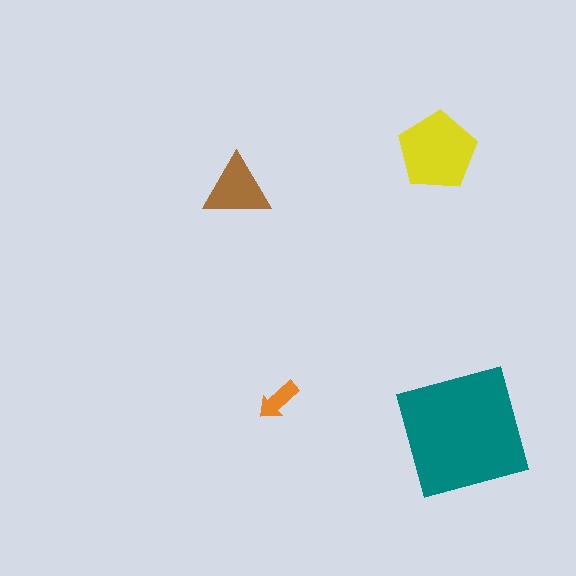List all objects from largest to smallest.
The teal square, the yellow pentagon, the brown triangle, the orange arrow.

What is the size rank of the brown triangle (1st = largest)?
3rd.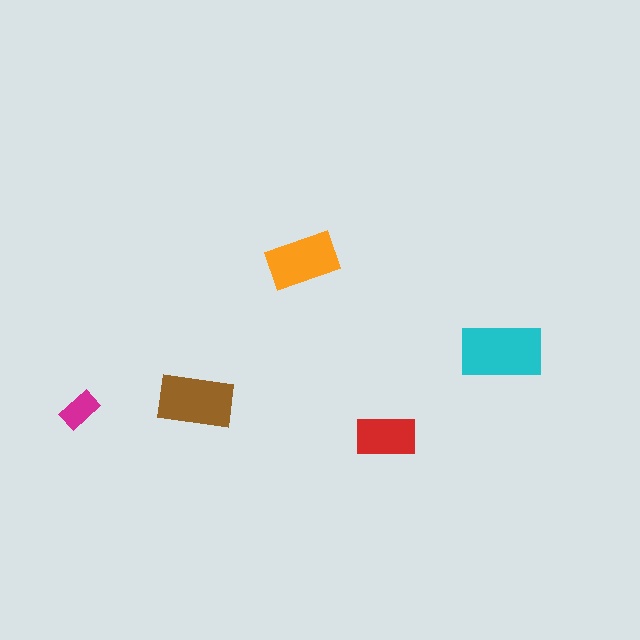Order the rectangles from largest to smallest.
the cyan one, the brown one, the orange one, the red one, the magenta one.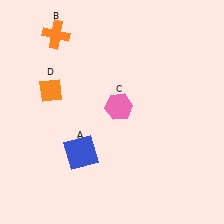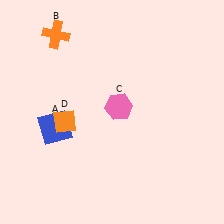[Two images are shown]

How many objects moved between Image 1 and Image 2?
2 objects moved between the two images.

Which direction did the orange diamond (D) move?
The orange diamond (D) moved down.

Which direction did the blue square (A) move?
The blue square (A) moved left.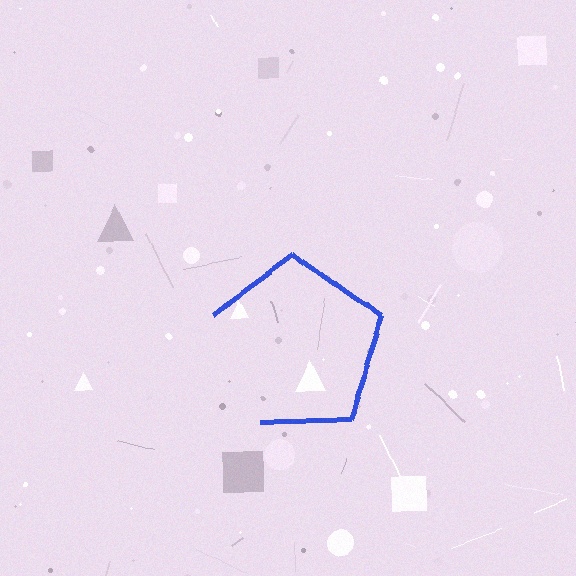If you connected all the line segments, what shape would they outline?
They would outline a pentagon.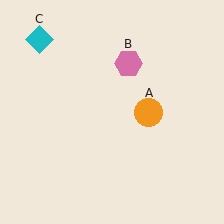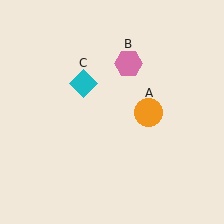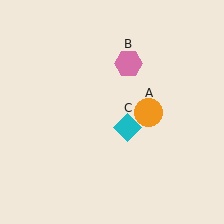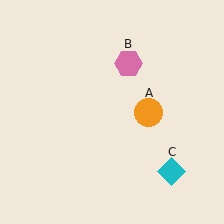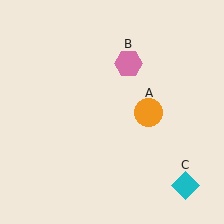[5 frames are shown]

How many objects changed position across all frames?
1 object changed position: cyan diamond (object C).